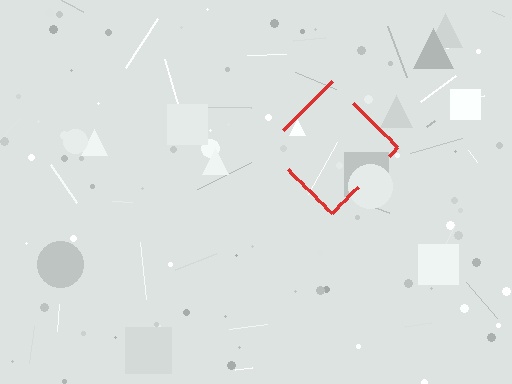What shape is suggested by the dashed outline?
The dashed outline suggests a diamond.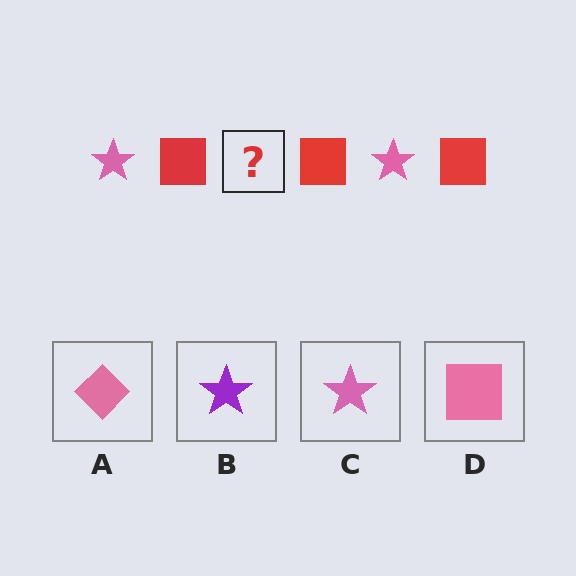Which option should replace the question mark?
Option C.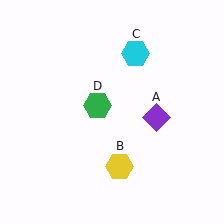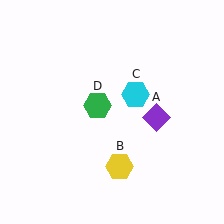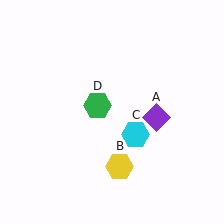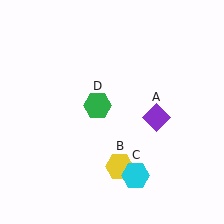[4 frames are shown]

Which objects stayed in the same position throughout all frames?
Purple diamond (object A) and yellow hexagon (object B) and green hexagon (object D) remained stationary.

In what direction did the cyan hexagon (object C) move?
The cyan hexagon (object C) moved down.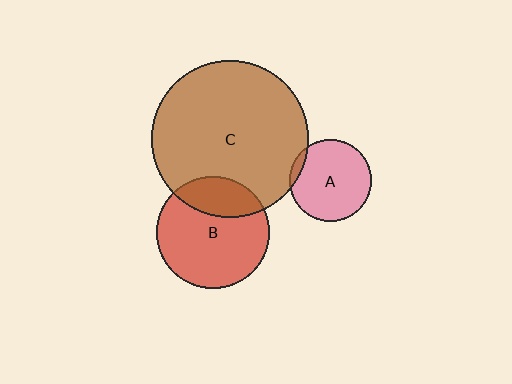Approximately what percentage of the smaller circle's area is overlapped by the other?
Approximately 5%.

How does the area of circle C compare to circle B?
Approximately 2.0 times.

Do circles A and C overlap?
Yes.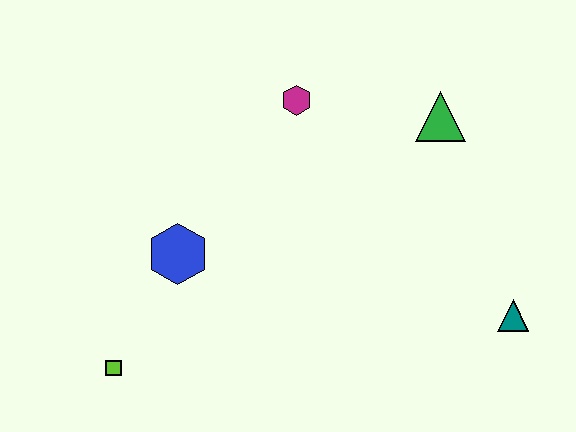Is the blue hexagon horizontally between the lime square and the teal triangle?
Yes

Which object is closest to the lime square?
The blue hexagon is closest to the lime square.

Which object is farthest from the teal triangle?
The lime square is farthest from the teal triangle.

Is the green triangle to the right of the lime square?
Yes